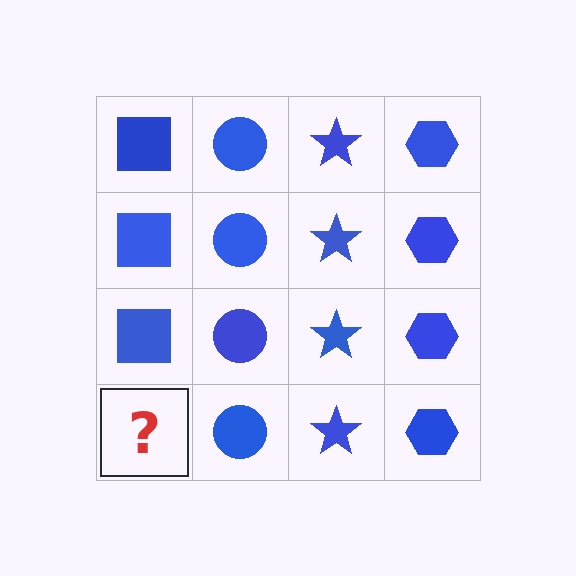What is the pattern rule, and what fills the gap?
The rule is that each column has a consistent shape. The gap should be filled with a blue square.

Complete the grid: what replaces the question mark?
The question mark should be replaced with a blue square.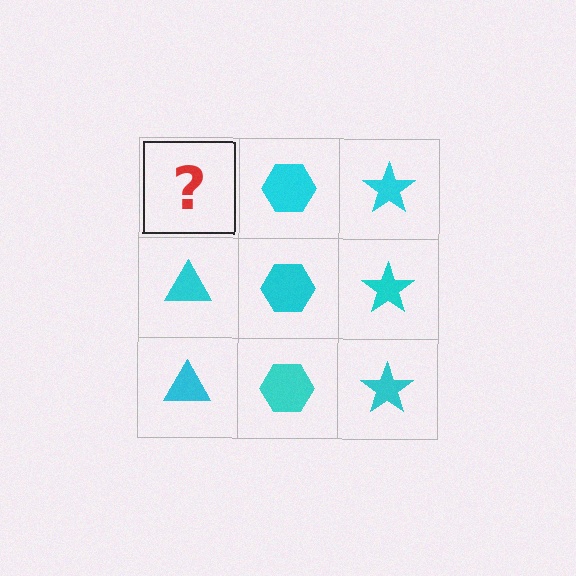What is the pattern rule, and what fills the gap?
The rule is that each column has a consistent shape. The gap should be filled with a cyan triangle.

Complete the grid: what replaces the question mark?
The question mark should be replaced with a cyan triangle.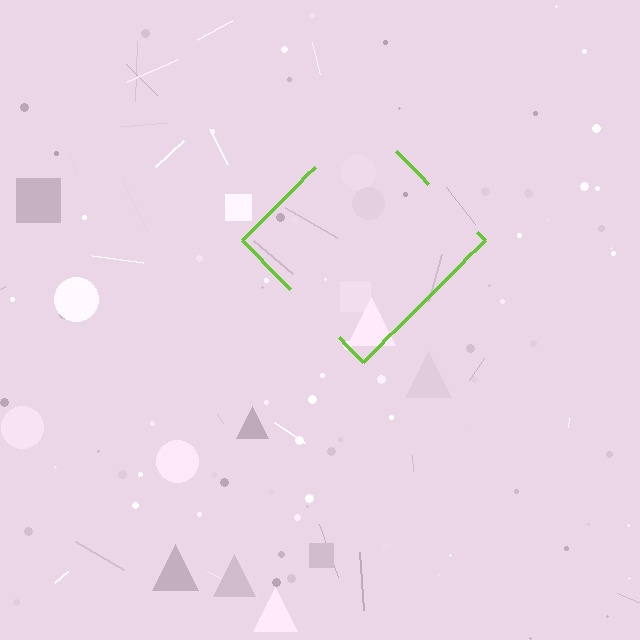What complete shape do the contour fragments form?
The contour fragments form a diamond.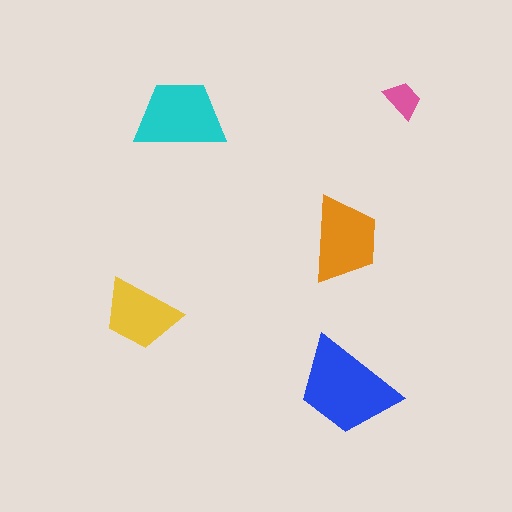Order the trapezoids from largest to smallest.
the blue one, the cyan one, the orange one, the yellow one, the pink one.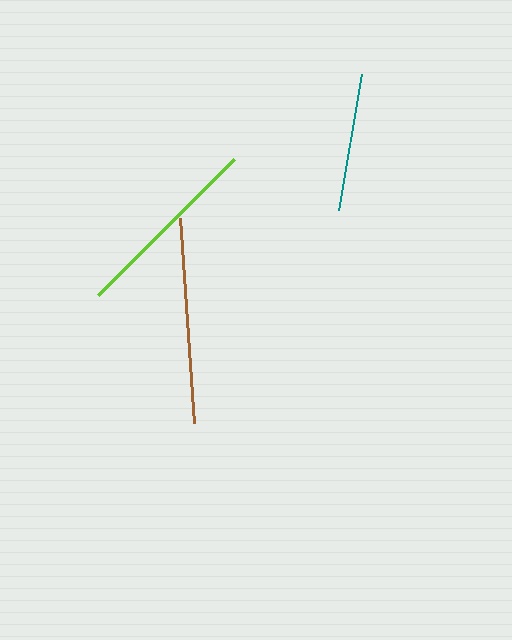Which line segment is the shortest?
The teal line is the shortest at approximately 138 pixels.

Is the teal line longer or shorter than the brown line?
The brown line is longer than the teal line.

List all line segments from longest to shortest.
From longest to shortest: brown, lime, teal.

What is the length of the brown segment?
The brown segment is approximately 206 pixels long.